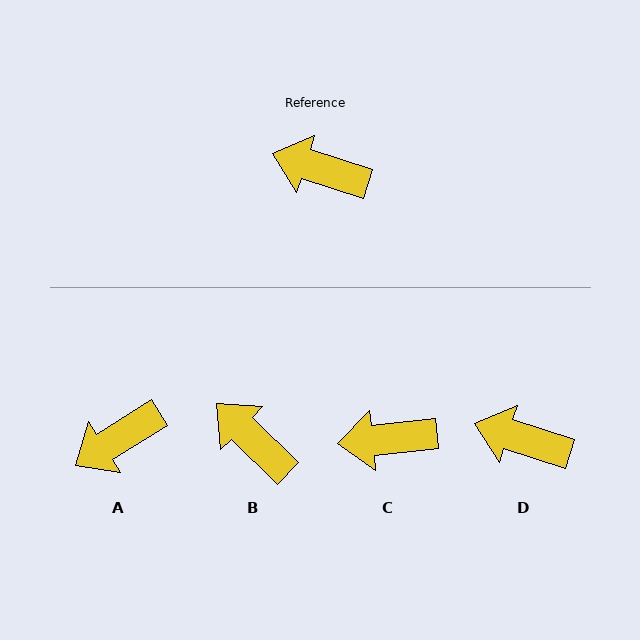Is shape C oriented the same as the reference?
No, it is off by about 23 degrees.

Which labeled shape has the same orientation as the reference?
D.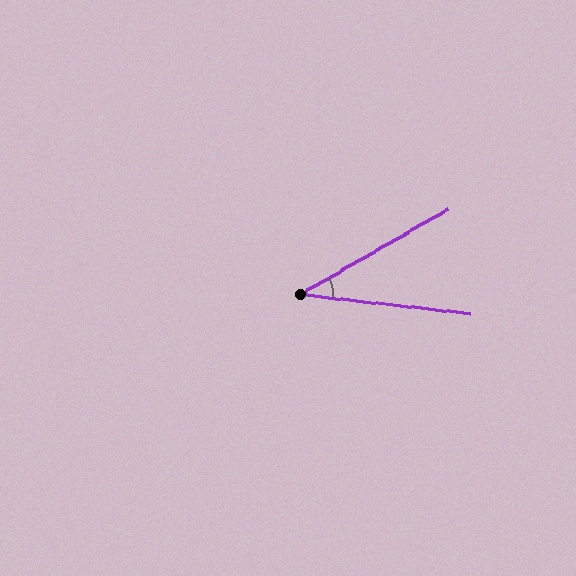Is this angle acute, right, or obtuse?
It is acute.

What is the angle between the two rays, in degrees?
Approximately 37 degrees.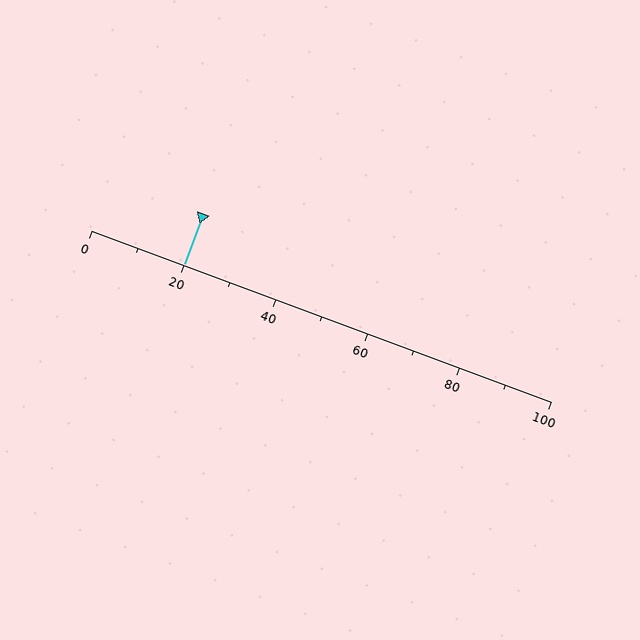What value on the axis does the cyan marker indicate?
The marker indicates approximately 20.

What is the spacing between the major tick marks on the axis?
The major ticks are spaced 20 apart.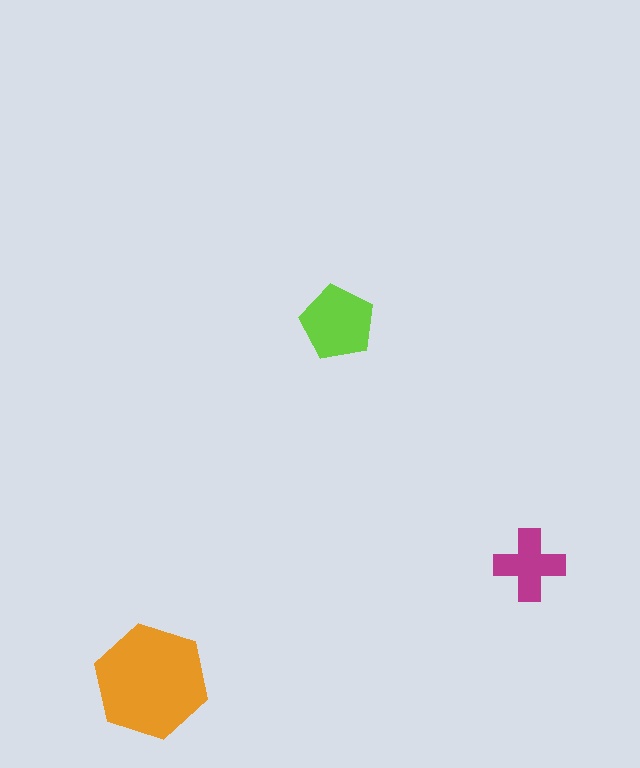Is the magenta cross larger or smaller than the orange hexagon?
Smaller.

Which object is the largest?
The orange hexagon.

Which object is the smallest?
The magenta cross.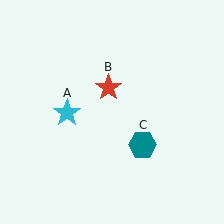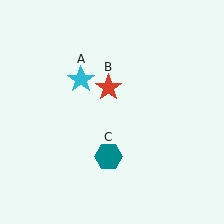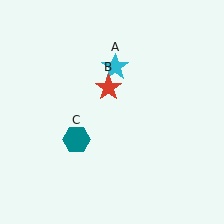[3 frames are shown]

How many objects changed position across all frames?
2 objects changed position: cyan star (object A), teal hexagon (object C).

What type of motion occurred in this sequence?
The cyan star (object A), teal hexagon (object C) rotated clockwise around the center of the scene.